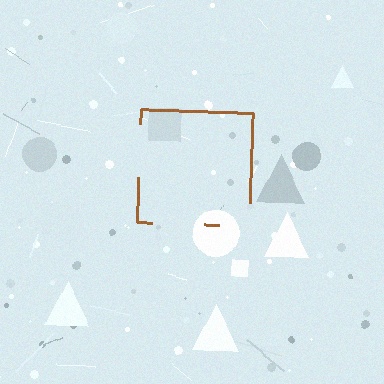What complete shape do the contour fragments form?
The contour fragments form a square.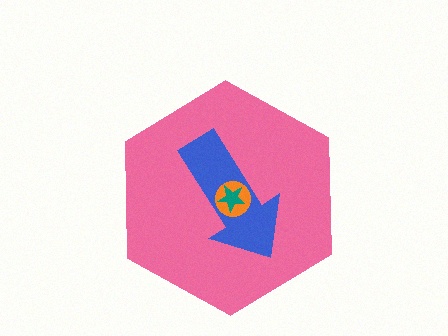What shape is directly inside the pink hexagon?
The blue arrow.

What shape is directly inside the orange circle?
The teal star.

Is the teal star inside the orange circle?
Yes.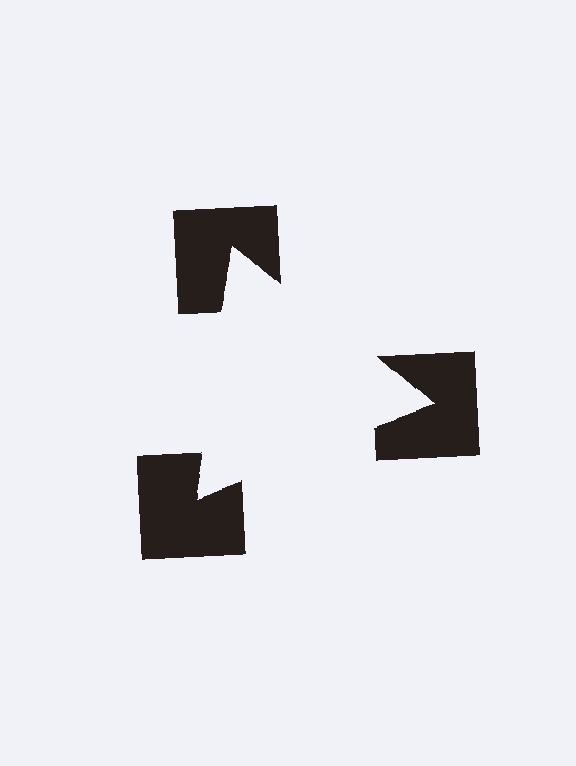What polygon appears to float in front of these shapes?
An illusory triangle — its edges are inferred from the aligned wedge cuts in the notched squares, not physically drawn.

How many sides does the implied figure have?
3 sides.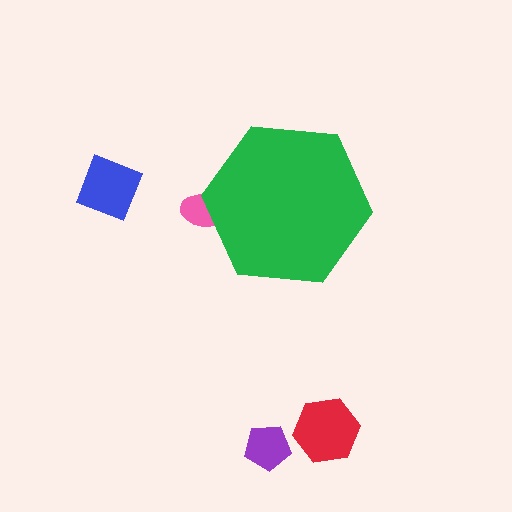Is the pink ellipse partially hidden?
Yes, the pink ellipse is partially hidden behind the green hexagon.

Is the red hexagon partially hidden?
No, the red hexagon is fully visible.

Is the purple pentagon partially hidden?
No, the purple pentagon is fully visible.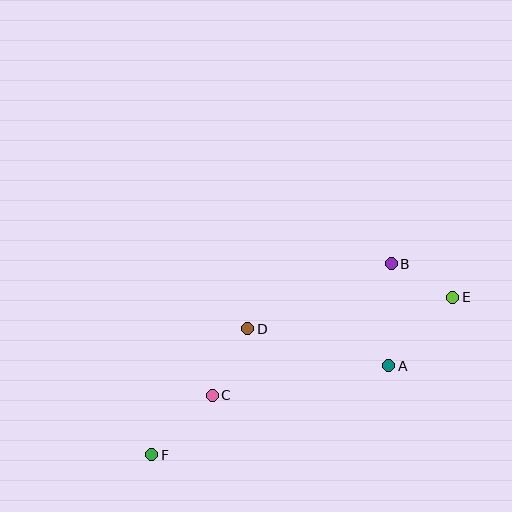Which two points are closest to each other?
Points B and E are closest to each other.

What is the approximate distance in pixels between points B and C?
The distance between B and C is approximately 222 pixels.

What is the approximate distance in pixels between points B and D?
The distance between B and D is approximately 157 pixels.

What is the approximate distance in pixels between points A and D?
The distance between A and D is approximately 146 pixels.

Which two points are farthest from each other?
Points E and F are farthest from each other.